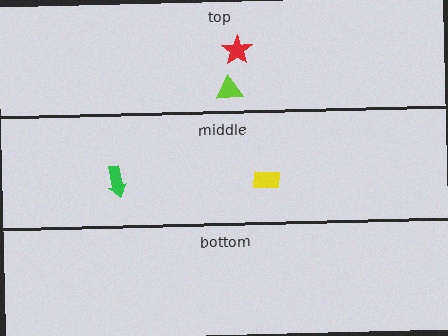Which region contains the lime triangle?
The top region.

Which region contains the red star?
The top region.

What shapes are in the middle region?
The green arrow, the yellow rectangle.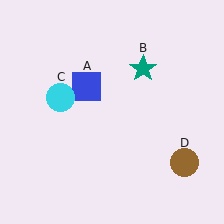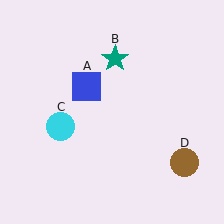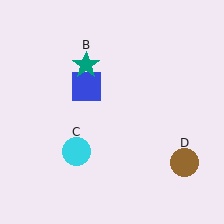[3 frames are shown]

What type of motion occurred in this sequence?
The teal star (object B), cyan circle (object C) rotated counterclockwise around the center of the scene.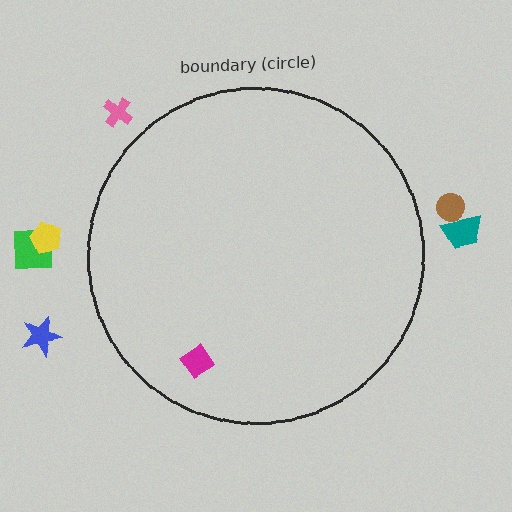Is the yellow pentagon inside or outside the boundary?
Outside.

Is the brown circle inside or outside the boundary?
Outside.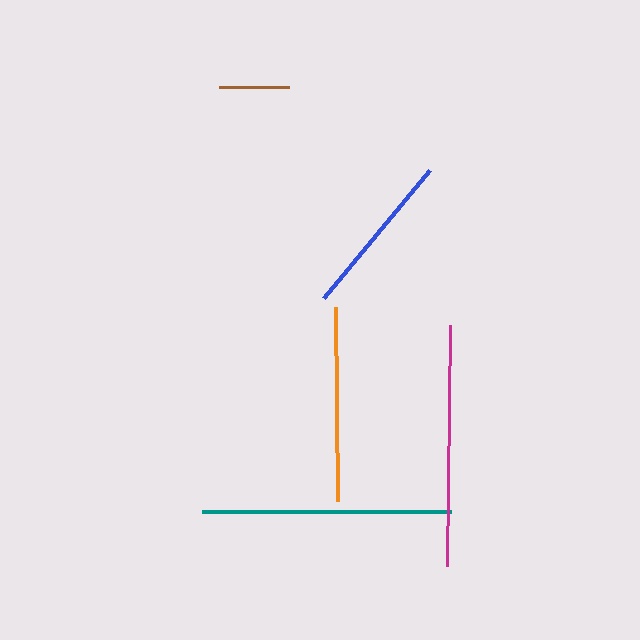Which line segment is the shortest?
The brown line is the shortest at approximately 70 pixels.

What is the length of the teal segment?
The teal segment is approximately 249 pixels long.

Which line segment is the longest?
The teal line is the longest at approximately 249 pixels.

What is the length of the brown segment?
The brown segment is approximately 70 pixels long.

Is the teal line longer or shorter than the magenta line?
The teal line is longer than the magenta line.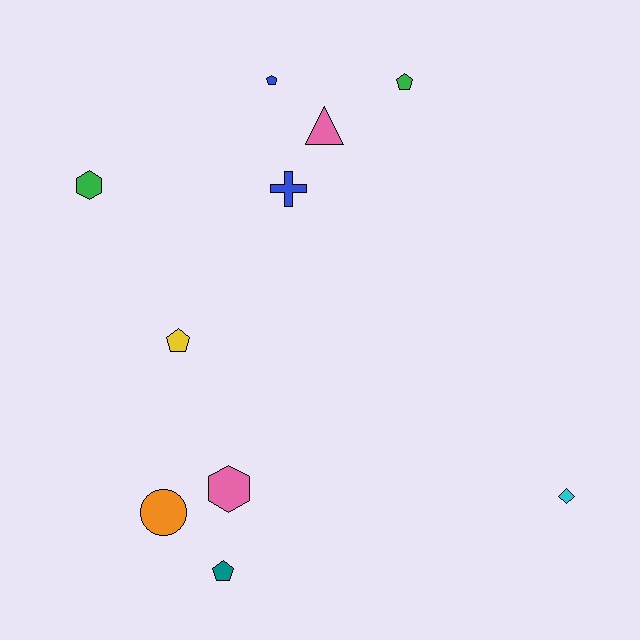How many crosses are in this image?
There is 1 cross.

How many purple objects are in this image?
There are no purple objects.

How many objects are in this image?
There are 10 objects.